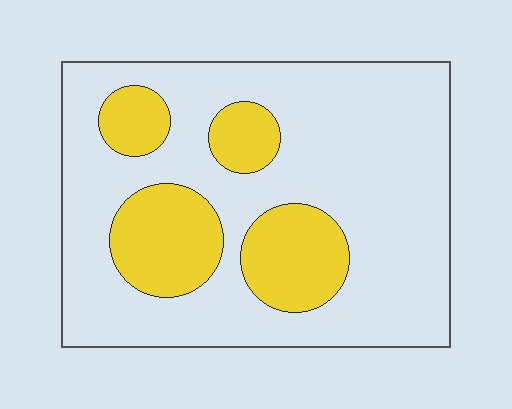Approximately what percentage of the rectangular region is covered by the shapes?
Approximately 25%.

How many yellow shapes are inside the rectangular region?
4.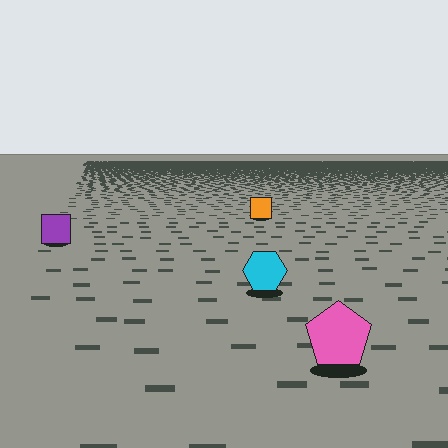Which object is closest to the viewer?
The pink pentagon is closest. The texture marks near it are larger and more spread out.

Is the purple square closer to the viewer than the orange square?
Yes. The purple square is closer — you can tell from the texture gradient: the ground texture is coarser near it.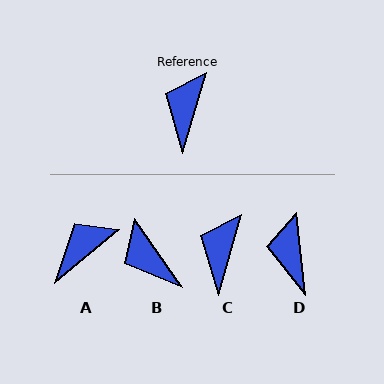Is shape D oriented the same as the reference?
No, it is off by about 22 degrees.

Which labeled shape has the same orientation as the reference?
C.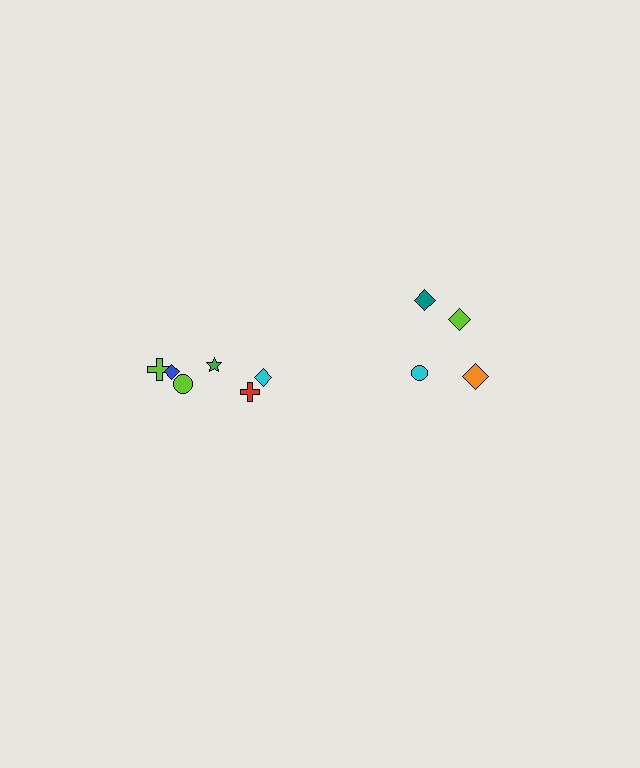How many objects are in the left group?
There are 6 objects.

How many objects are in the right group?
There are 4 objects.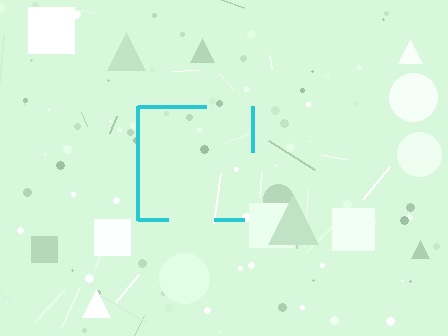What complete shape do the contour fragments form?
The contour fragments form a square.